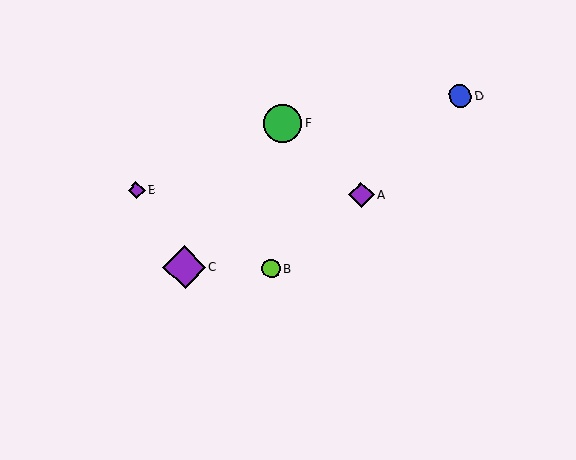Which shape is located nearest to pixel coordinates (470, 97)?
The blue circle (labeled D) at (460, 96) is nearest to that location.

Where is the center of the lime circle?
The center of the lime circle is at (271, 269).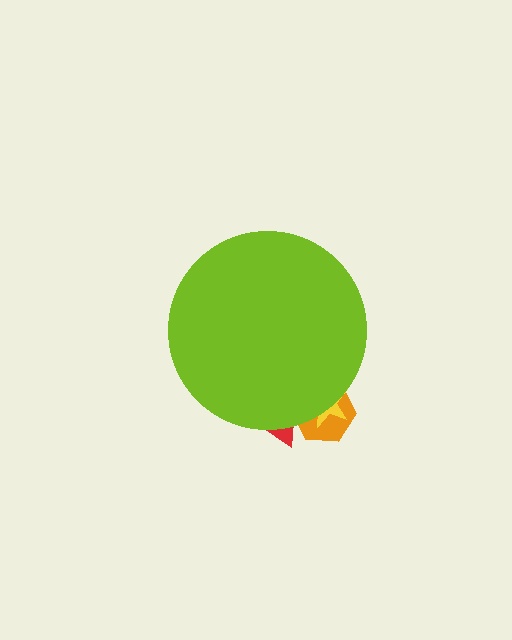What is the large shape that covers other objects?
A lime circle.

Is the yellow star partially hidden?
Yes, the yellow star is partially hidden behind the lime circle.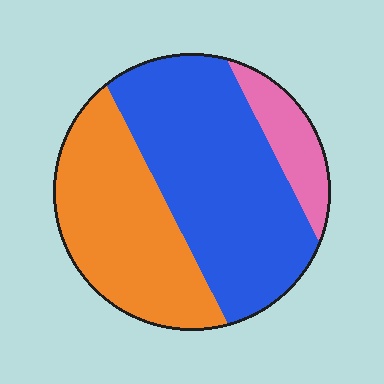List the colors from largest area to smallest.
From largest to smallest: blue, orange, pink.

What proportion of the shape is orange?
Orange covers about 35% of the shape.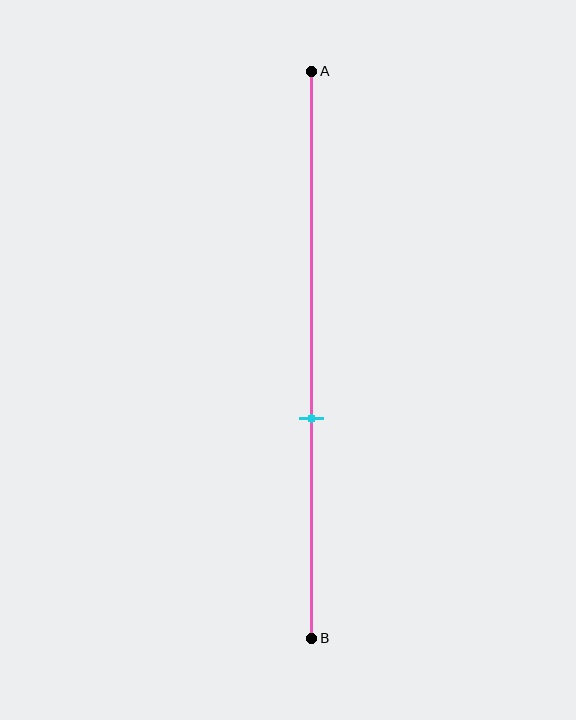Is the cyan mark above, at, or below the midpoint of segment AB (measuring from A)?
The cyan mark is below the midpoint of segment AB.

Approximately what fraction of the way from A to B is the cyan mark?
The cyan mark is approximately 60% of the way from A to B.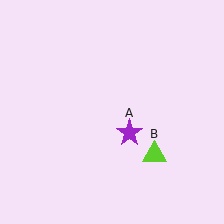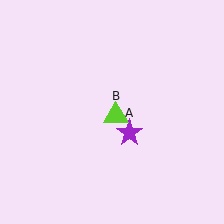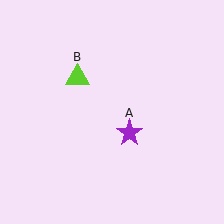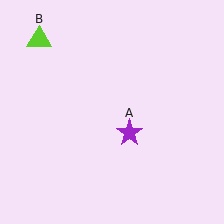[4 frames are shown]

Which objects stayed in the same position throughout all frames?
Purple star (object A) remained stationary.